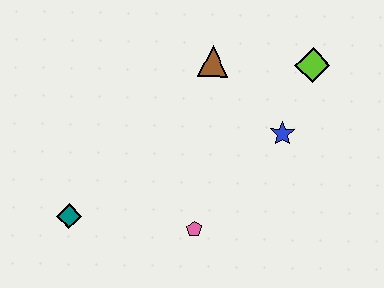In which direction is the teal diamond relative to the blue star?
The teal diamond is to the left of the blue star.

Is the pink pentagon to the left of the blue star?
Yes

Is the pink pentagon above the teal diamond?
No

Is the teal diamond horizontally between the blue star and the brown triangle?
No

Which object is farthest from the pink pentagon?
The lime diamond is farthest from the pink pentagon.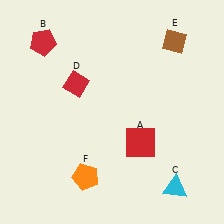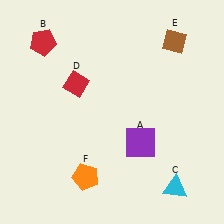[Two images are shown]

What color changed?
The square (A) changed from red in Image 1 to purple in Image 2.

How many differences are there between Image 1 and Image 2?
There is 1 difference between the two images.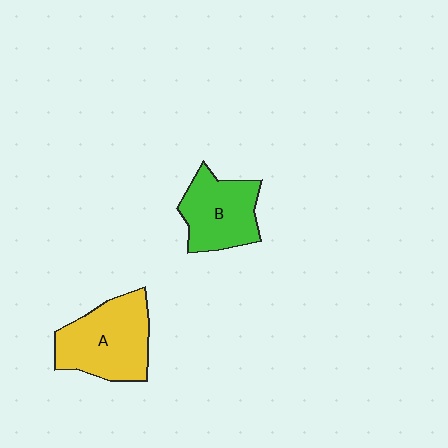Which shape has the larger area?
Shape A (yellow).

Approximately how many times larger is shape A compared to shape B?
Approximately 1.3 times.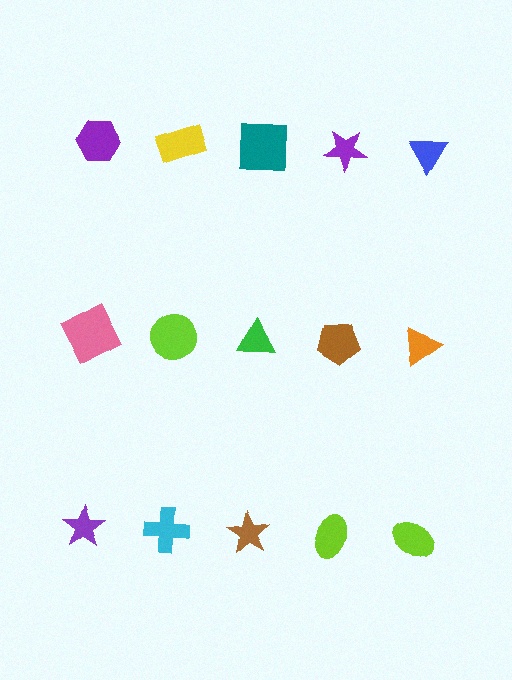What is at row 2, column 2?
A lime circle.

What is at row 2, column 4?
A brown pentagon.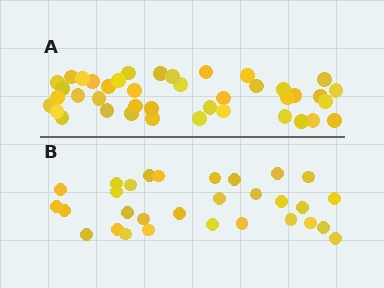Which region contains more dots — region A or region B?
Region A (the top region) has more dots.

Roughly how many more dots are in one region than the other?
Region A has roughly 12 or so more dots than region B.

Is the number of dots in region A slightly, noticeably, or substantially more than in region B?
Region A has noticeably more, but not dramatically so. The ratio is roughly 1.4 to 1.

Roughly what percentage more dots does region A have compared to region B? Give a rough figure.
About 35% more.